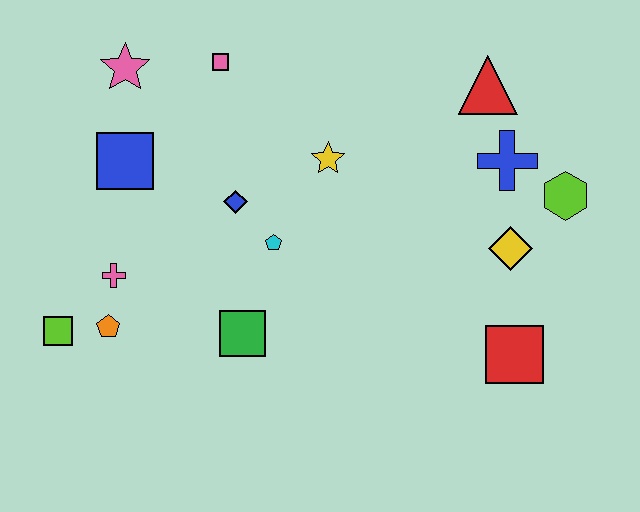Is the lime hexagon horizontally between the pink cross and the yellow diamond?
No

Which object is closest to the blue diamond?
The cyan pentagon is closest to the blue diamond.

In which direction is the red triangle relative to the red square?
The red triangle is above the red square.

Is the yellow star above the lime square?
Yes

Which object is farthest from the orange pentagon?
The lime hexagon is farthest from the orange pentagon.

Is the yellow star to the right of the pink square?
Yes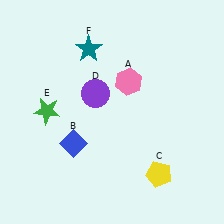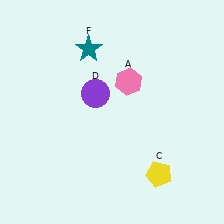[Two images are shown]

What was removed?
The green star (E), the blue diamond (B) were removed in Image 2.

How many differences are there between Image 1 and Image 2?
There are 2 differences between the two images.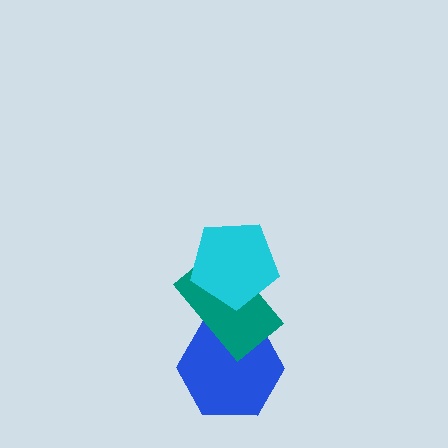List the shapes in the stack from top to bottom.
From top to bottom: the cyan pentagon, the teal rectangle, the blue hexagon.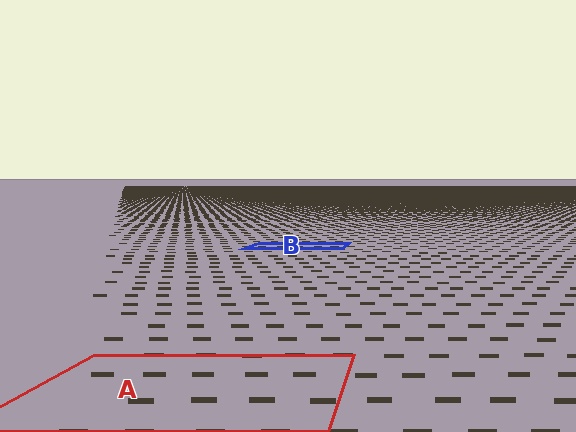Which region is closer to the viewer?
Region A is closer. The texture elements there are larger and more spread out.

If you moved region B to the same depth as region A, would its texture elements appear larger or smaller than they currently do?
They would appear larger. At a closer depth, the same texture elements are projected at a bigger on-screen size.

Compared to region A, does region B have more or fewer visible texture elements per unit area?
Region B has more texture elements per unit area — they are packed more densely because it is farther away.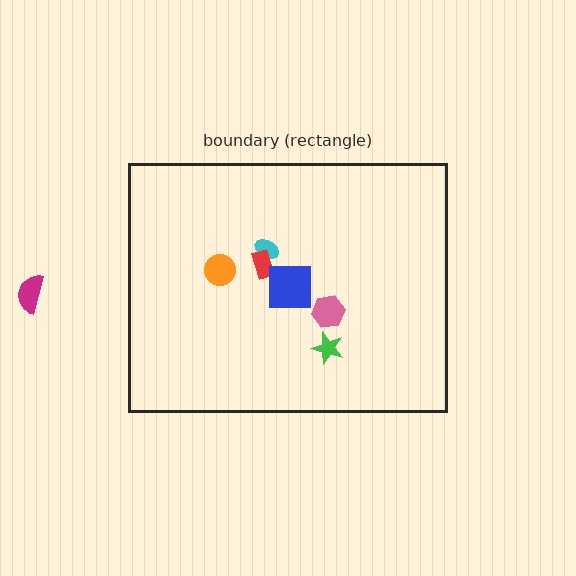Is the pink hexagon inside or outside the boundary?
Inside.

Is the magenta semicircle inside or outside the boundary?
Outside.